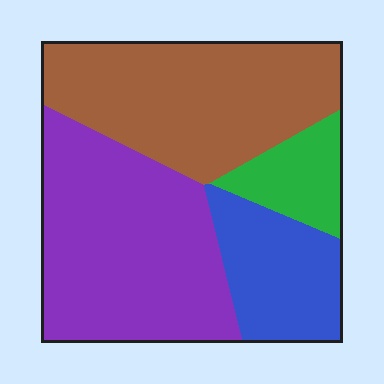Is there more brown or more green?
Brown.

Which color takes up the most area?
Purple, at roughly 40%.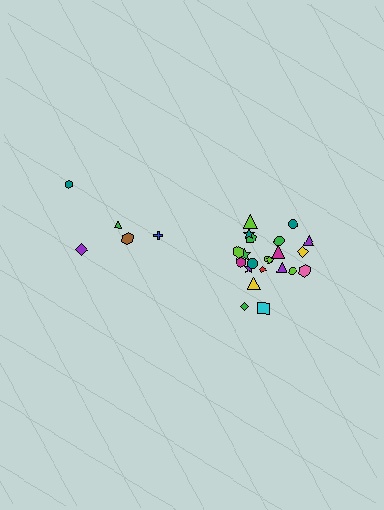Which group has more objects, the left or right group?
The right group.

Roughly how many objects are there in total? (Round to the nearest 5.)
Roughly 25 objects in total.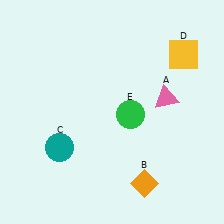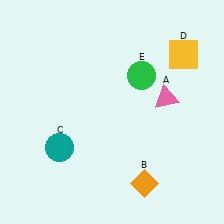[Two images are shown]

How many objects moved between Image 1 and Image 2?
1 object moved between the two images.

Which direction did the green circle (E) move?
The green circle (E) moved up.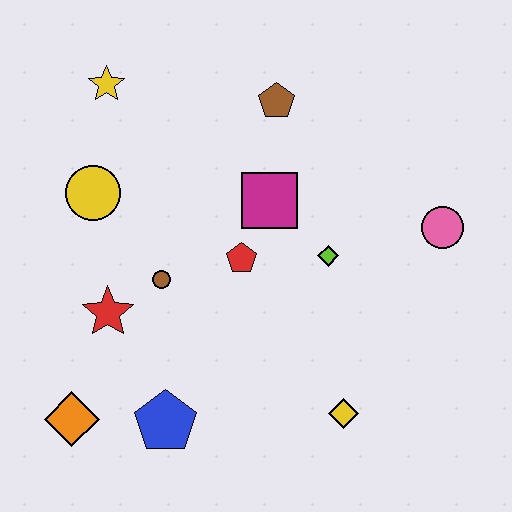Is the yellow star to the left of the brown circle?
Yes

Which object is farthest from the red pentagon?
The orange diamond is farthest from the red pentagon.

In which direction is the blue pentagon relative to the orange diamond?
The blue pentagon is to the right of the orange diamond.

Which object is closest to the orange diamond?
The blue pentagon is closest to the orange diamond.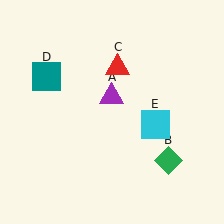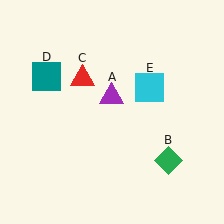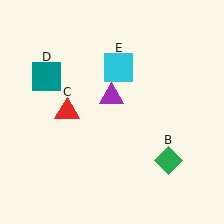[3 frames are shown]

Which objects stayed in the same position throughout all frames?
Purple triangle (object A) and green diamond (object B) and teal square (object D) remained stationary.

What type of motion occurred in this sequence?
The red triangle (object C), cyan square (object E) rotated counterclockwise around the center of the scene.